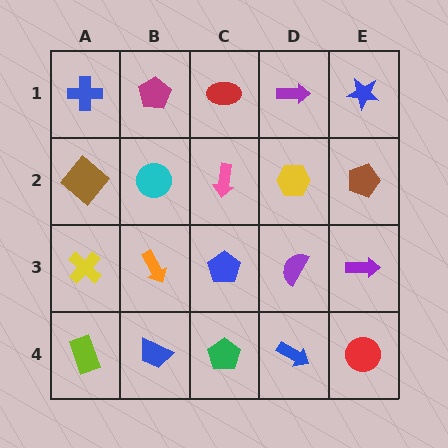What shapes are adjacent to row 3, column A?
A brown diamond (row 2, column A), a lime rectangle (row 4, column A), an orange arrow (row 3, column B).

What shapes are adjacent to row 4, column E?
A purple arrow (row 3, column E), a blue arrow (row 4, column D).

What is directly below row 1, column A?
A brown diamond.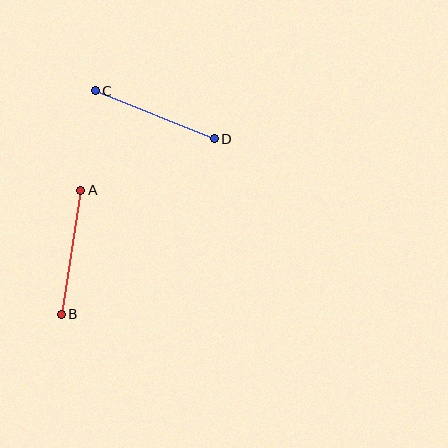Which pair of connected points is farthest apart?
Points C and D are farthest apart.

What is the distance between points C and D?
The distance is approximately 128 pixels.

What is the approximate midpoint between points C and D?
The midpoint is at approximately (155, 115) pixels.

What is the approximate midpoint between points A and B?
The midpoint is at approximately (71, 252) pixels.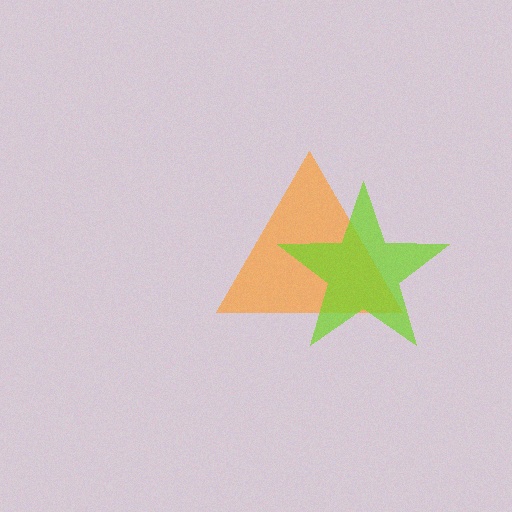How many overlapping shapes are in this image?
There are 2 overlapping shapes in the image.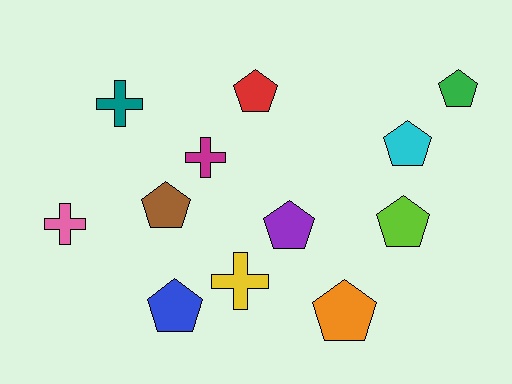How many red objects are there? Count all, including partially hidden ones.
There is 1 red object.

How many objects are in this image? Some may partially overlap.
There are 12 objects.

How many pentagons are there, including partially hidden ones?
There are 8 pentagons.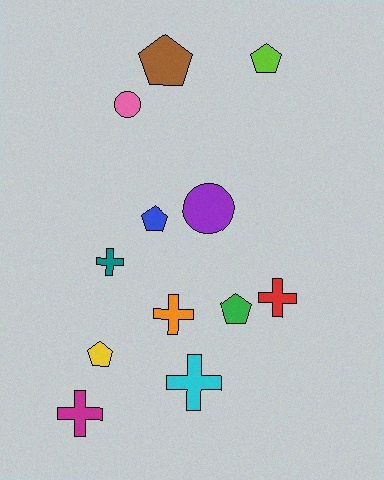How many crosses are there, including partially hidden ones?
There are 5 crosses.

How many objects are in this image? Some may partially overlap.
There are 12 objects.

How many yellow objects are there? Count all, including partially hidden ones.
There is 1 yellow object.